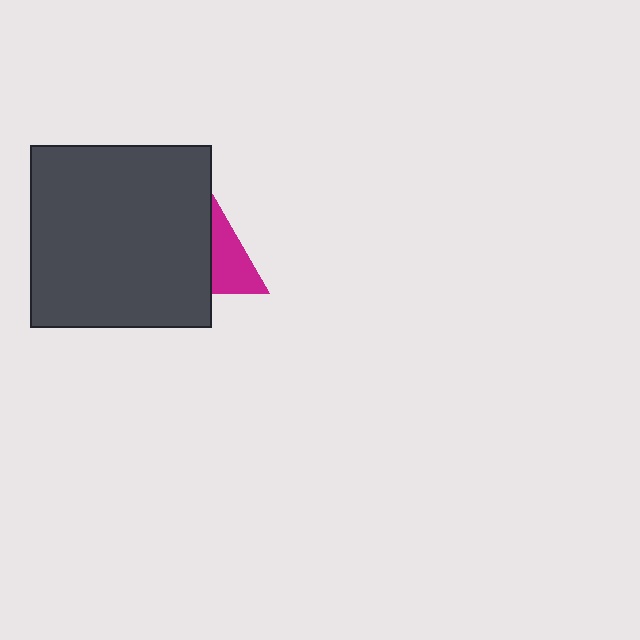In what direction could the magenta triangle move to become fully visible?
The magenta triangle could move right. That would shift it out from behind the dark gray square entirely.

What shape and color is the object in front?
The object in front is a dark gray square.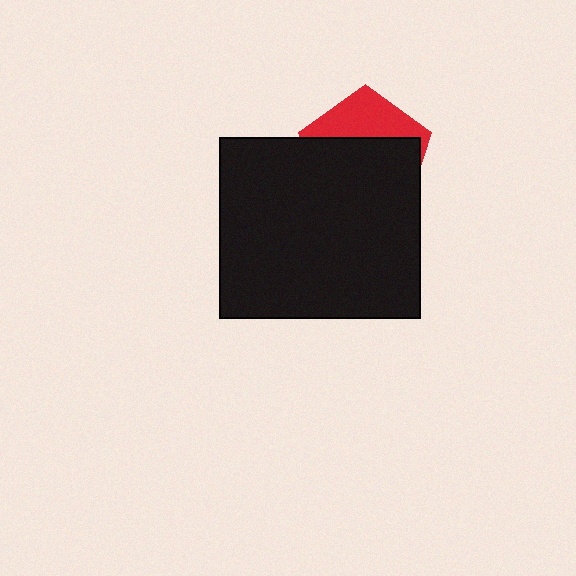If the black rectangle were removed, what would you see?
You would see the complete red pentagon.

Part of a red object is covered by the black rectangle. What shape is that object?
It is a pentagon.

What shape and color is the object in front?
The object in front is a black rectangle.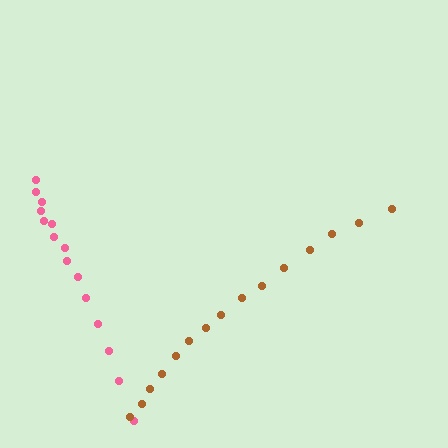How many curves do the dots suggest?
There are 2 distinct paths.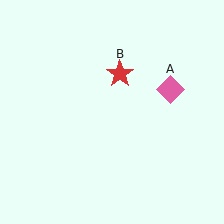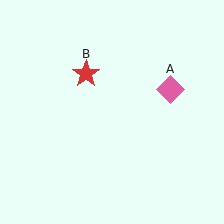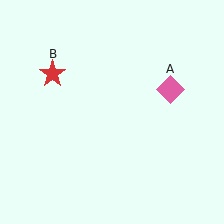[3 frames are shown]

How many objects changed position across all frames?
1 object changed position: red star (object B).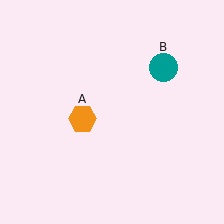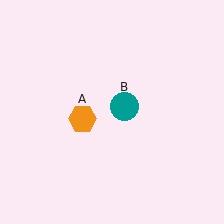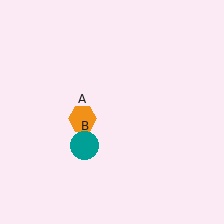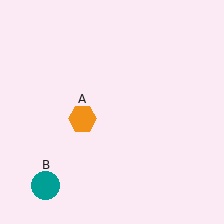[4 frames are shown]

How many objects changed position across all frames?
1 object changed position: teal circle (object B).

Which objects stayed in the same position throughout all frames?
Orange hexagon (object A) remained stationary.